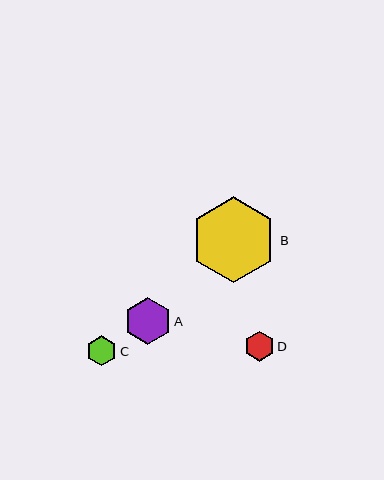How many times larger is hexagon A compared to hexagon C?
Hexagon A is approximately 1.5 times the size of hexagon C.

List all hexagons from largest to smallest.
From largest to smallest: B, A, C, D.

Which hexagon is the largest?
Hexagon B is the largest with a size of approximately 86 pixels.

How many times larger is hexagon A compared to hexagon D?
Hexagon A is approximately 1.5 times the size of hexagon D.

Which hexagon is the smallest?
Hexagon D is the smallest with a size of approximately 30 pixels.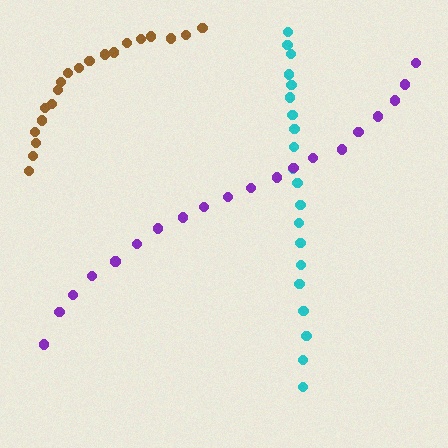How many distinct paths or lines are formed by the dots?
There are 3 distinct paths.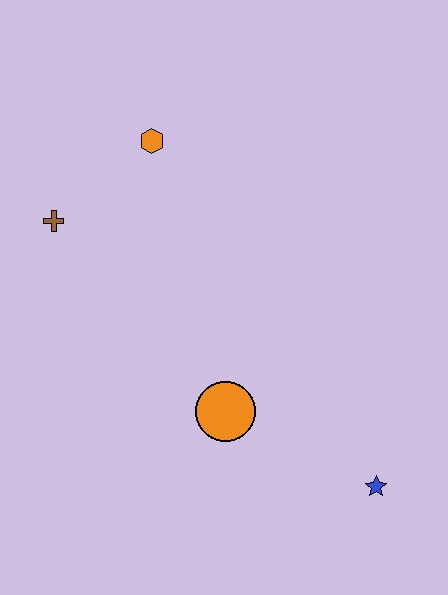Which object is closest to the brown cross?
The orange hexagon is closest to the brown cross.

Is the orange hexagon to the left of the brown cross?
No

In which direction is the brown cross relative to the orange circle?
The brown cross is above the orange circle.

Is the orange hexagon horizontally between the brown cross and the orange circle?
Yes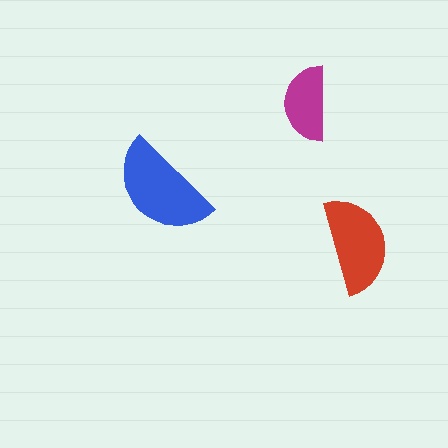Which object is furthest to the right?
The red semicircle is rightmost.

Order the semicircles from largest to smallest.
the blue one, the red one, the magenta one.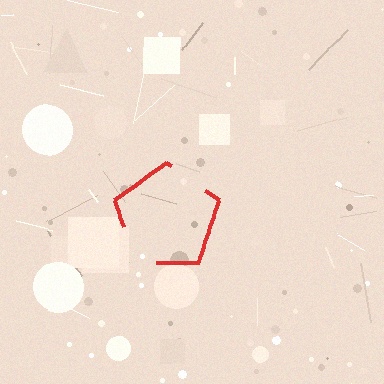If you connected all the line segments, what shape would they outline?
They would outline a pentagon.